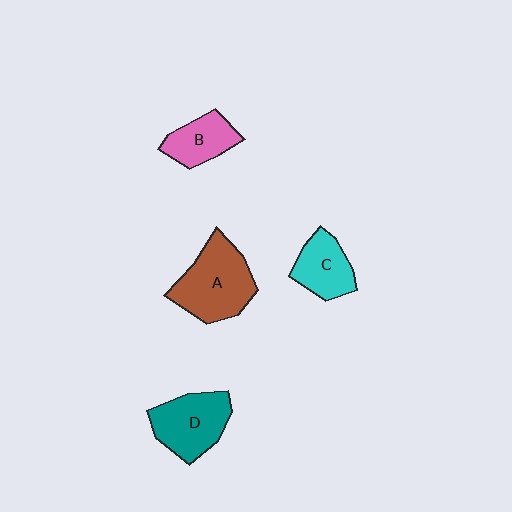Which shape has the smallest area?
Shape B (pink).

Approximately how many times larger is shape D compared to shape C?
Approximately 1.3 times.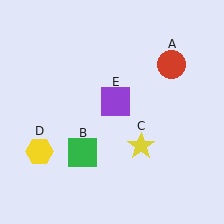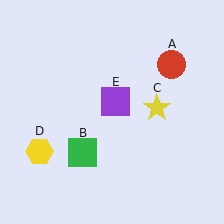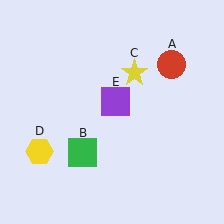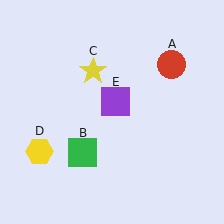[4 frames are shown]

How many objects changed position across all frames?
1 object changed position: yellow star (object C).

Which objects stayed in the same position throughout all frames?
Red circle (object A) and green square (object B) and yellow hexagon (object D) and purple square (object E) remained stationary.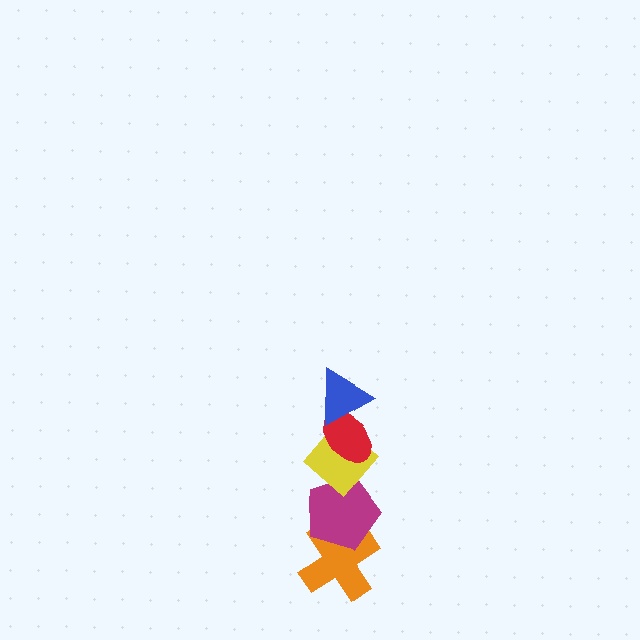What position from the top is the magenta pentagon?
The magenta pentagon is 4th from the top.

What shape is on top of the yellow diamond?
The red ellipse is on top of the yellow diamond.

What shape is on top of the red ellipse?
The blue triangle is on top of the red ellipse.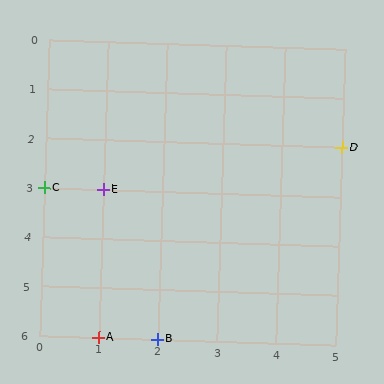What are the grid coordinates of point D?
Point D is at grid coordinates (5, 2).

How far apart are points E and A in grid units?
Points E and A are 3 rows apart.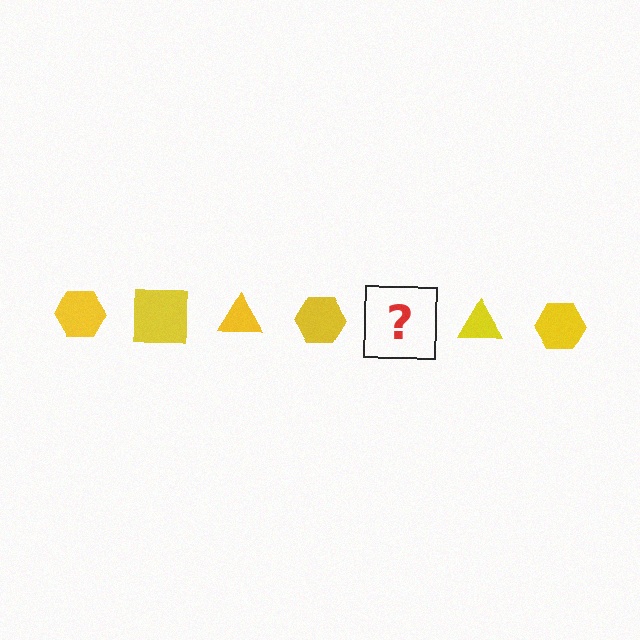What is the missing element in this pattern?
The missing element is a yellow square.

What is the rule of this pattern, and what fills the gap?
The rule is that the pattern cycles through hexagon, square, triangle shapes in yellow. The gap should be filled with a yellow square.